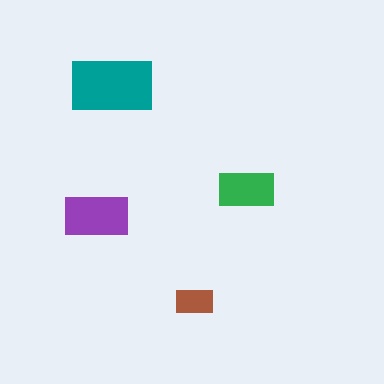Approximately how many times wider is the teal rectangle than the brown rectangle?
About 2 times wider.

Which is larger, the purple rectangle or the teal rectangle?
The teal one.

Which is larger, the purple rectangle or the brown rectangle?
The purple one.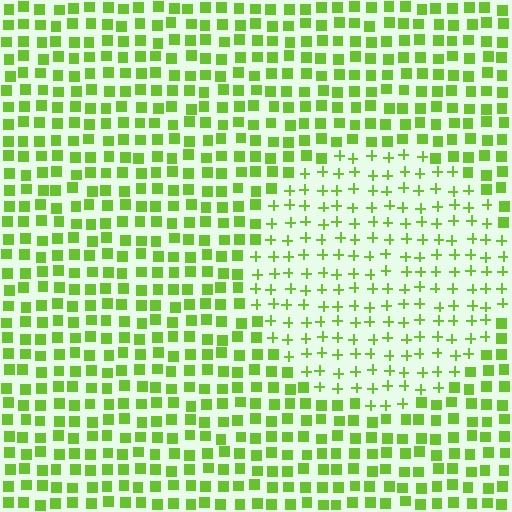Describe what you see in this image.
The image is filled with small lime elements arranged in a uniform grid. A circle-shaped region contains plus signs, while the surrounding area contains squares. The boundary is defined purely by the change in element shape.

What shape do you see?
I see a circle.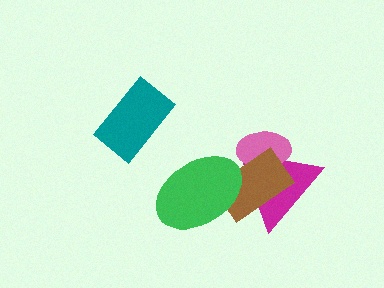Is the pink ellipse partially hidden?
Yes, it is partially covered by another shape.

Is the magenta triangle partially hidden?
Yes, it is partially covered by another shape.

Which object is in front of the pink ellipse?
The brown rectangle is in front of the pink ellipse.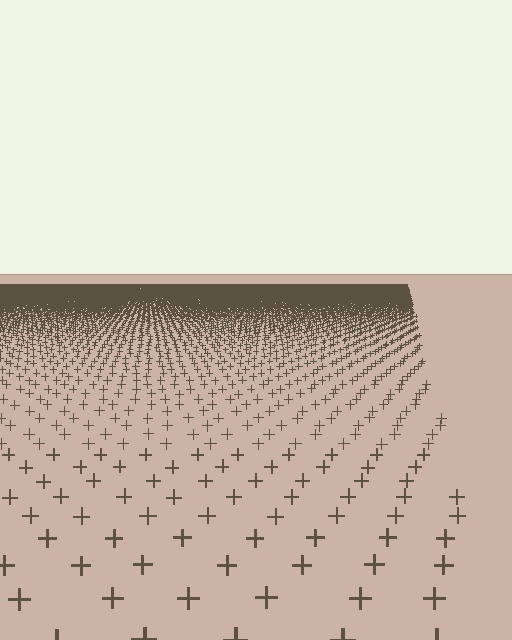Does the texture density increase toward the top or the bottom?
Density increases toward the top.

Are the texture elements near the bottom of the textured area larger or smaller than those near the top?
Larger. Near the bottom, elements are closer to the viewer and appear at a bigger on-screen size.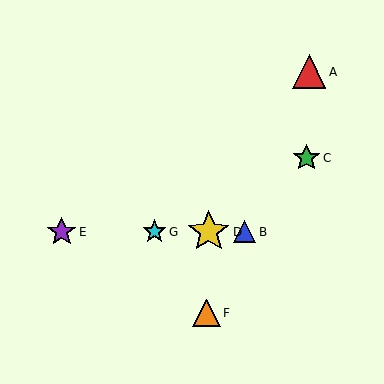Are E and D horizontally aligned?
Yes, both are at y≈232.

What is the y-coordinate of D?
Object D is at y≈232.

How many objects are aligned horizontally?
4 objects (B, D, E, G) are aligned horizontally.